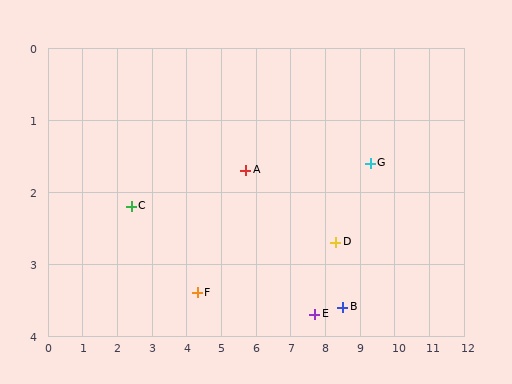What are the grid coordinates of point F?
Point F is at approximately (4.3, 3.4).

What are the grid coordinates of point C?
Point C is at approximately (2.4, 2.2).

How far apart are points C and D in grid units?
Points C and D are about 5.9 grid units apart.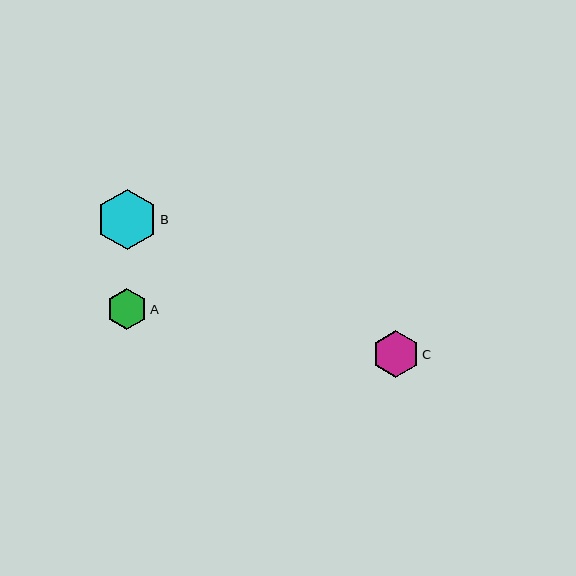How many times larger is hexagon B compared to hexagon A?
Hexagon B is approximately 1.5 times the size of hexagon A.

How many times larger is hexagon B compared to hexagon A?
Hexagon B is approximately 1.5 times the size of hexagon A.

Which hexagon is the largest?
Hexagon B is the largest with a size of approximately 60 pixels.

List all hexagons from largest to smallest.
From largest to smallest: B, C, A.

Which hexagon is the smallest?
Hexagon A is the smallest with a size of approximately 40 pixels.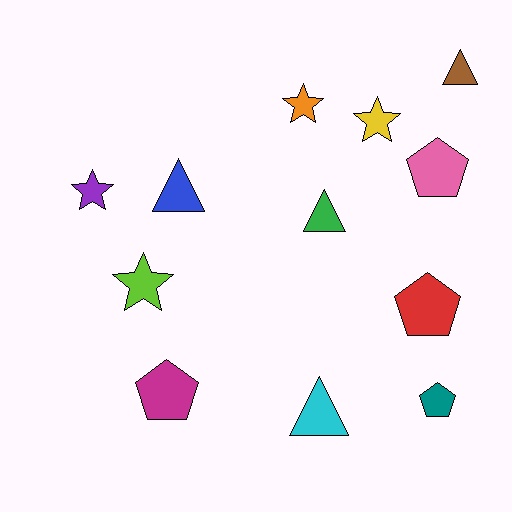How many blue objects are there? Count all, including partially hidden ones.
There is 1 blue object.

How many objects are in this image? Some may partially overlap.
There are 12 objects.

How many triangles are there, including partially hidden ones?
There are 4 triangles.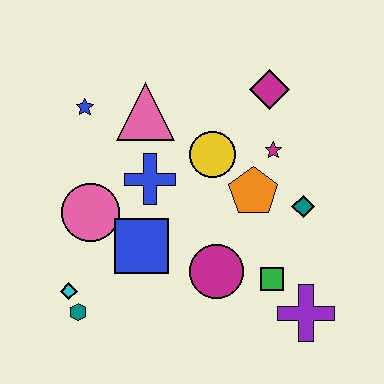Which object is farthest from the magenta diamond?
The teal hexagon is farthest from the magenta diamond.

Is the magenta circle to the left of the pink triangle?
No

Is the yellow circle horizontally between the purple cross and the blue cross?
Yes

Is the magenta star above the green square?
Yes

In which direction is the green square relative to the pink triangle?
The green square is below the pink triangle.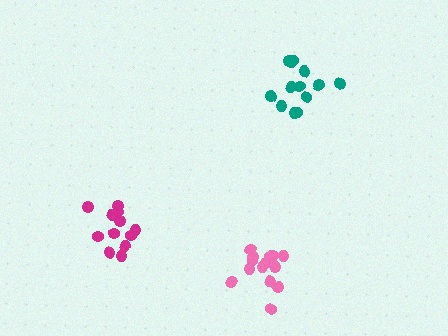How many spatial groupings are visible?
There are 3 spatial groupings.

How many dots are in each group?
Group 1: 12 dots, Group 2: 15 dots, Group 3: 13 dots (40 total).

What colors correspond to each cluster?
The clusters are colored: magenta, pink, teal.